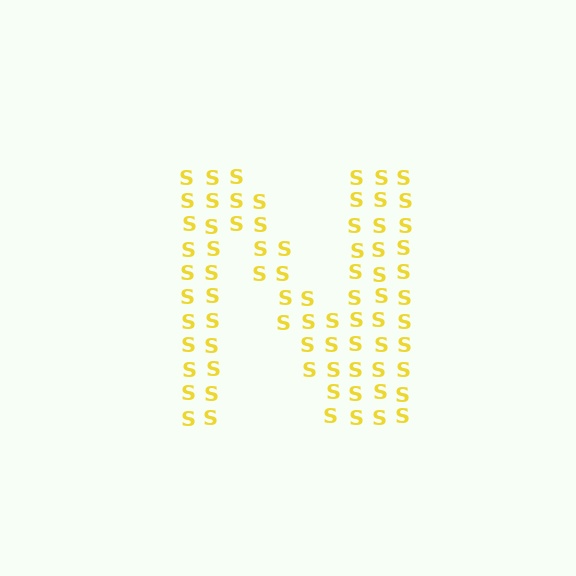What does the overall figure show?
The overall figure shows the letter N.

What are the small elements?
The small elements are letter S's.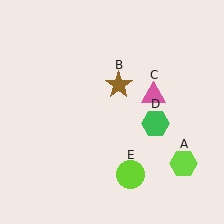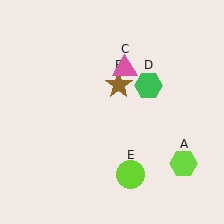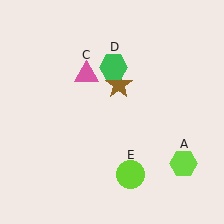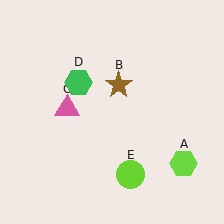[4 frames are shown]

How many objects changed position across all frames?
2 objects changed position: pink triangle (object C), green hexagon (object D).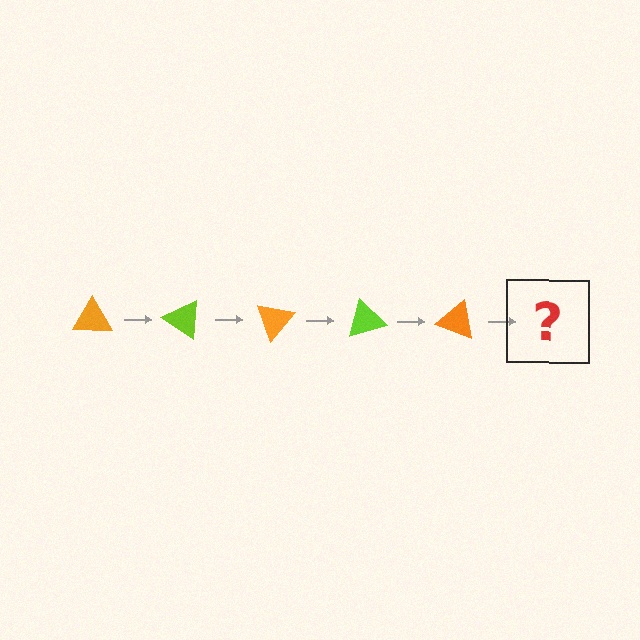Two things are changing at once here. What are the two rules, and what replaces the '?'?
The two rules are that it rotates 35 degrees each step and the color cycles through orange and lime. The '?' should be a lime triangle, rotated 175 degrees from the start.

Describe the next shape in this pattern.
It should be a lime triangle, rotated 175 degrees from the start.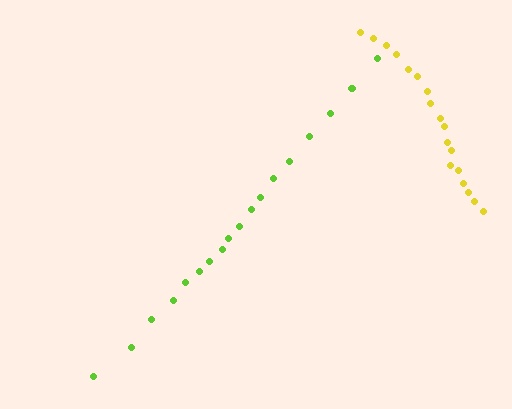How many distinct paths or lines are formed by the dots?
There are 2 distinct paths.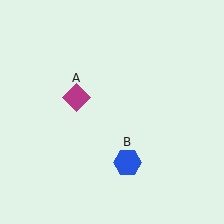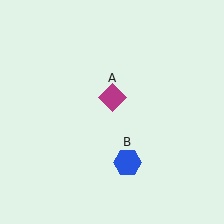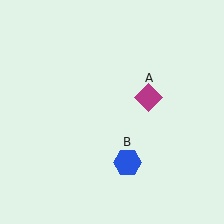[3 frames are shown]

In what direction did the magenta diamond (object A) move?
The magenta diamond (object A) moved right.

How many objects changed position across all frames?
1 object changed position: magenta diamond (object A).